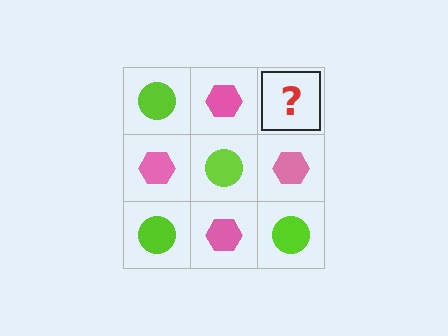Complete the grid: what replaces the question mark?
The question mark should be replaced with a lime circle.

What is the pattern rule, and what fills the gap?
The rule is that it alternates lime circle and pink hexagon in a checkerboard pattern. The gap should be filled with a lime circle.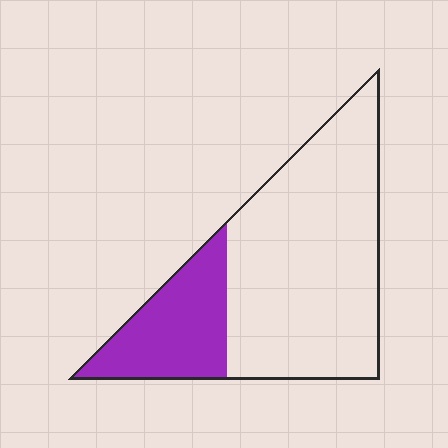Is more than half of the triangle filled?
No.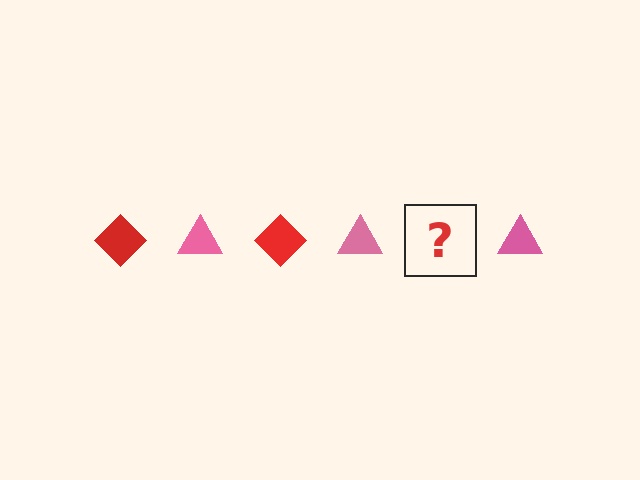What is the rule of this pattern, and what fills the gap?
The rule is that the pattern alternates between red diamond and pink triangle. The gap should be filled with a red diamond.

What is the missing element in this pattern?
The missing element is a red diamond.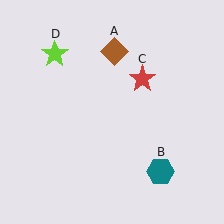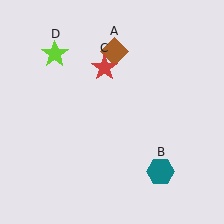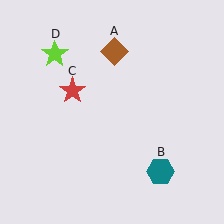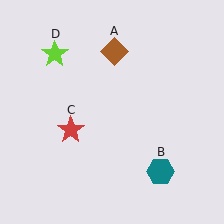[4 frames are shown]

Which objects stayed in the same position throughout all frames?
Brown diamond (object A) and teal hexagon (object B) and lime star (object D) remained stationary.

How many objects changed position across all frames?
1 object changed position: red star (object C).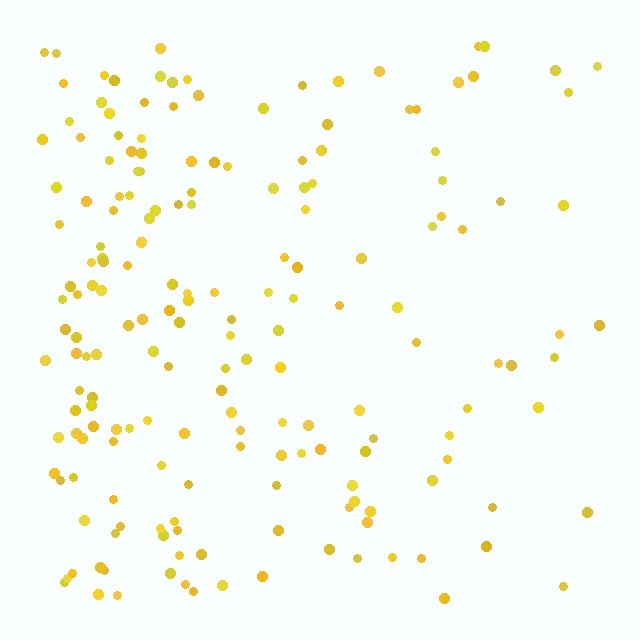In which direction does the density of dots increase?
From right to left, with the left side densest.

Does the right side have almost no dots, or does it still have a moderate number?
Still a moderate number, just noticeably fewer than the left.